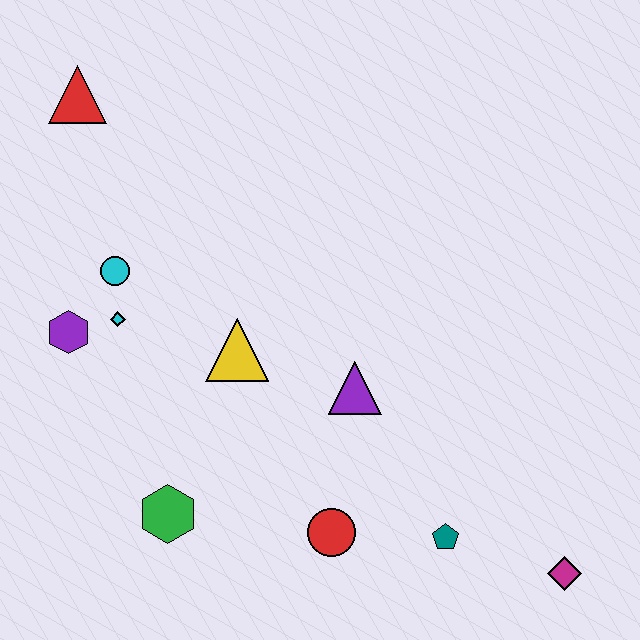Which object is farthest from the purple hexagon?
The magenta diamond is farthest from the purple hexagon.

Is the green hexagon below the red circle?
No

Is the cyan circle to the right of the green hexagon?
No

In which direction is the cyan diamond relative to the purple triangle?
The cyan diamond is to the left of the purple triangle.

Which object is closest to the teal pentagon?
The red circle is closest to the teal pentagon.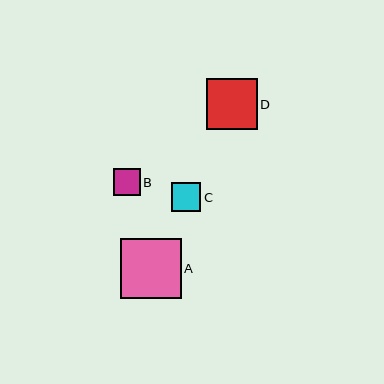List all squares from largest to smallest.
From largest to smallest: A, D, C, B.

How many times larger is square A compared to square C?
Square A is approximately 2.1 times the size of square C.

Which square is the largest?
Square A is the largest with a size of approximately 61 pixels.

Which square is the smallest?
Square B is the smallest with a size of approximately 27 pixels.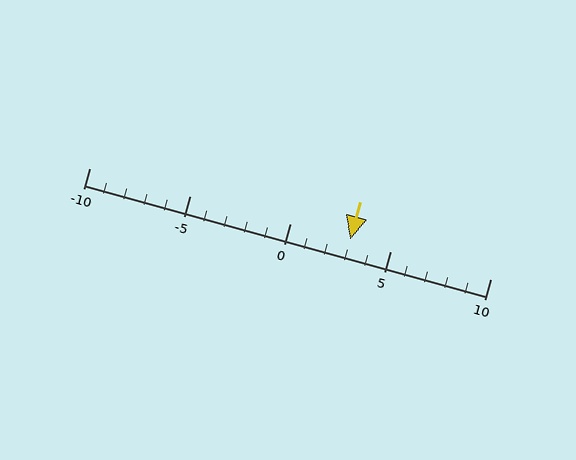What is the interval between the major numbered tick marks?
The major tick marks are spaced 5 units apart.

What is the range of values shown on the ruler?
The ruler shows values from -10 to 10.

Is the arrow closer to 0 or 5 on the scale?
The arrow is closer to 5.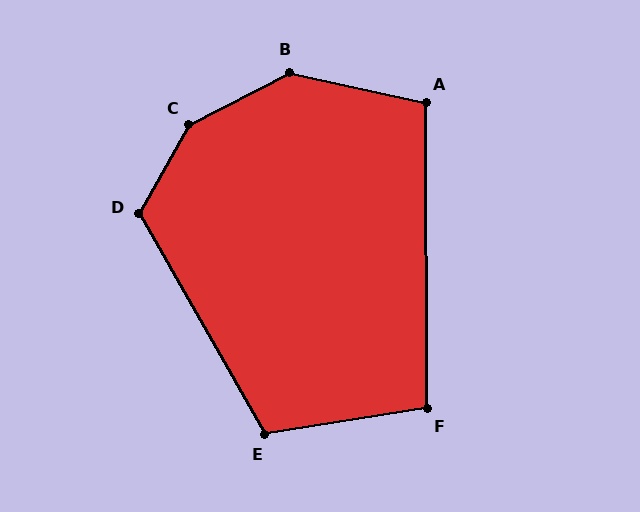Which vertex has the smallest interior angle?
F, at approximately 99 degrees.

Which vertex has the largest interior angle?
C, at approximately 146 degrees.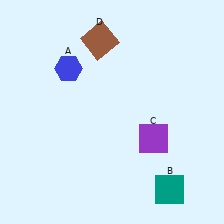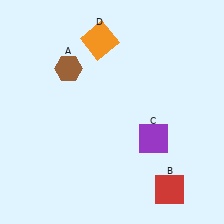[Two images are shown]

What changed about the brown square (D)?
In Image 1, D is brown. In Image 2, it changed to orange.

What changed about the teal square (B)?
In Image 1, B is teal. In Image 2, it changed to red.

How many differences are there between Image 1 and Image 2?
There are 3 differences between the two images.